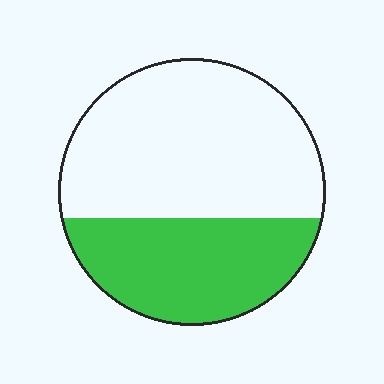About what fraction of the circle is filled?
About three eighths (3/8).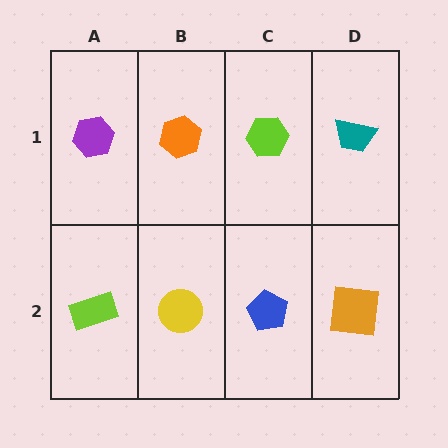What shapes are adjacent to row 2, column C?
A lime hexagon (row 1, column C), a yellow circle (row 2, column B), an orange square (row 2, column D).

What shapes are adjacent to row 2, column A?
A purple hexagon (row 1, column A), a yellow circle (row 2, column B).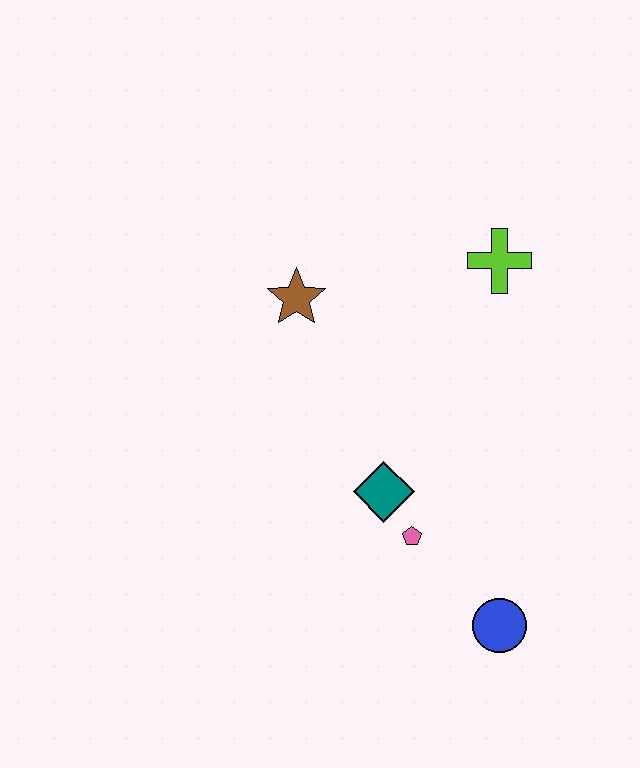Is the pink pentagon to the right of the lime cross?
No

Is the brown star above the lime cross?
No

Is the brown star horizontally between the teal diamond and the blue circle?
No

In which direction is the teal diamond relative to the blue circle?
The teal diamond is above the blue circle.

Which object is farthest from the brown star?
The blue circle is farthest from the brown star.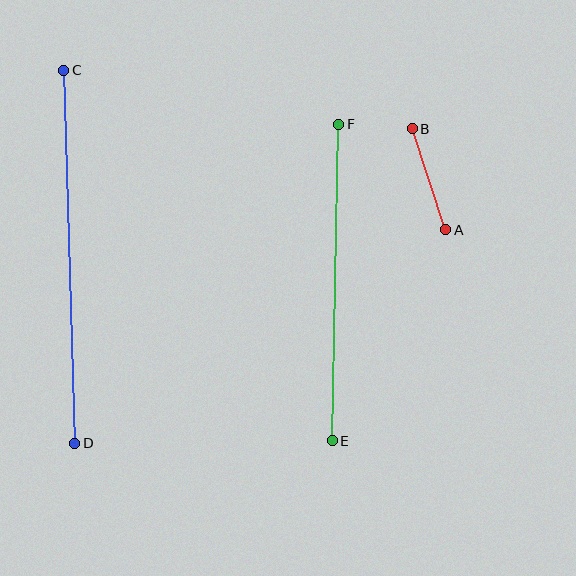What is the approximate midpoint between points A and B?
The midpoint is at approximately (429, 179) pixels.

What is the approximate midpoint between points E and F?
The midpoint is at approximately (336, 282) pixels.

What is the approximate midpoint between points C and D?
The midpoint is at approximately (69, 257) pixels.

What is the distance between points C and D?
The distance is approximately 373 pixels.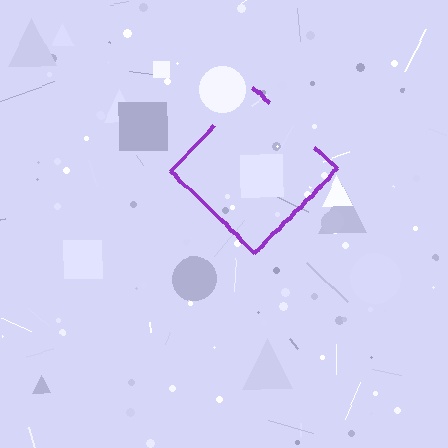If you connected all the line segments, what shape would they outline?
They would outline a diamond.